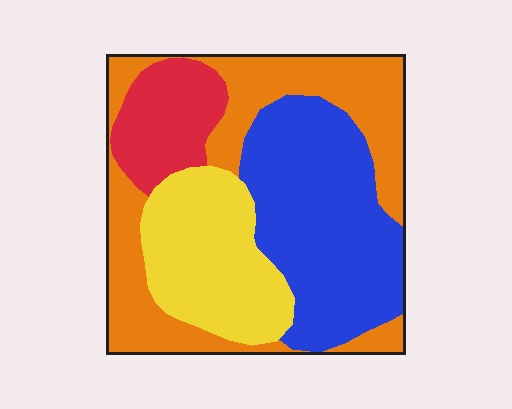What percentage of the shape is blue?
Blue covers around 35% of the shape.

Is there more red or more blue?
Blue.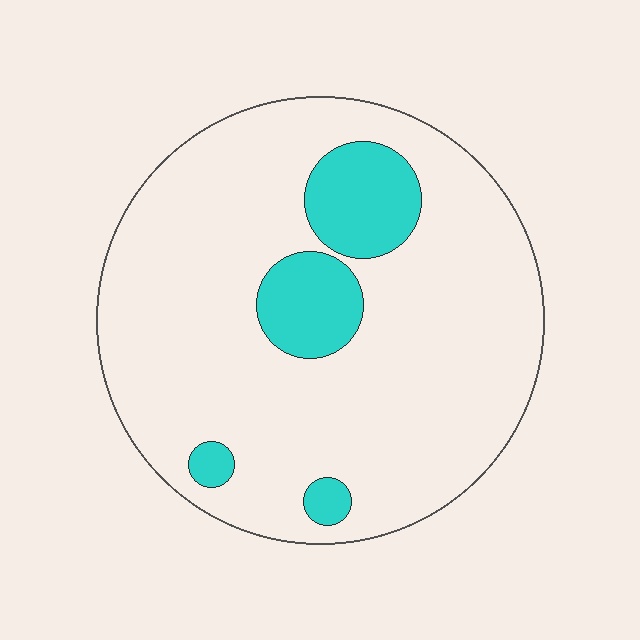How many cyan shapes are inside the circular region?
4.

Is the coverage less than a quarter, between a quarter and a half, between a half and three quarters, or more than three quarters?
Less than a quarter.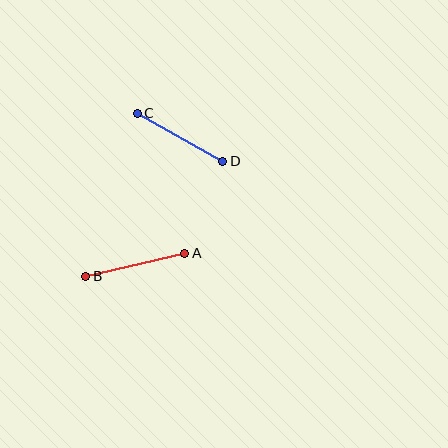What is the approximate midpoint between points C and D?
The midpoint is at approximately (180, 137) pixels.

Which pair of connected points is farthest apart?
Points A and B are farthest apart.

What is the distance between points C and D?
The distance is approximately 98 pixels.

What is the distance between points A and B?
The distance is approximately 102 pixels.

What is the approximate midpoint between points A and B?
The midpoint is at approximately (135, 265) pixels.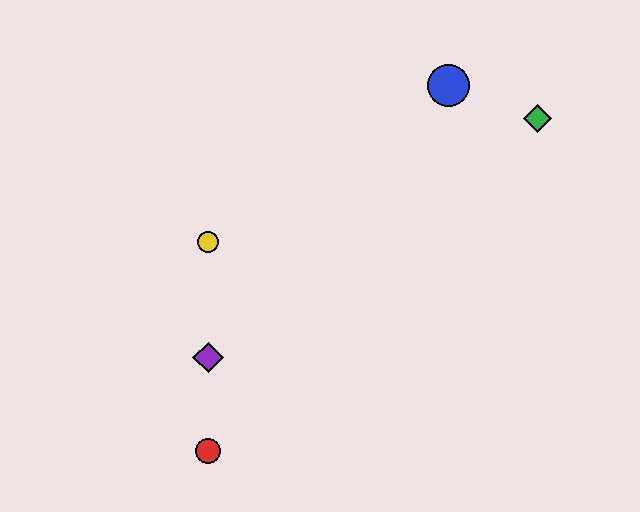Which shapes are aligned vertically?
The red circle, the yellow circle, the purple diamond are aligned vertically.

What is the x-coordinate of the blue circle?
The blue circle is at x≈448.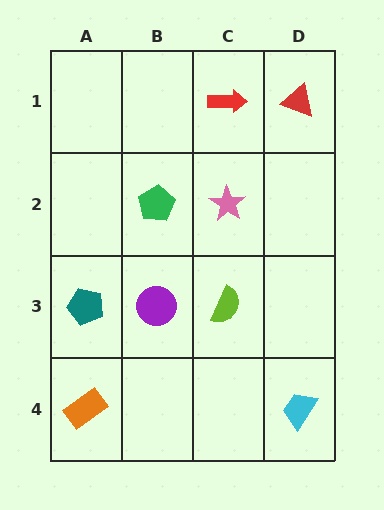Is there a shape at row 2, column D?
No, that cell is empty.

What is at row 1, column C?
A red arrow.